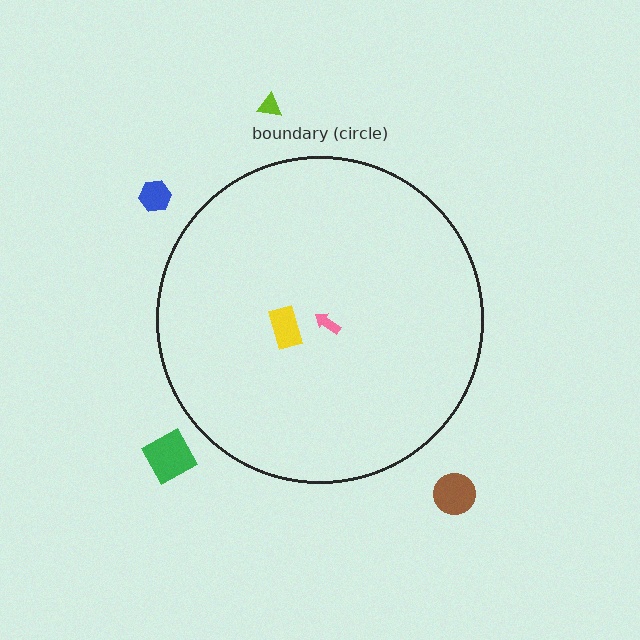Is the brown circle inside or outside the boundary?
Outside.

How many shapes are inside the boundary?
2 inside, 4 outside.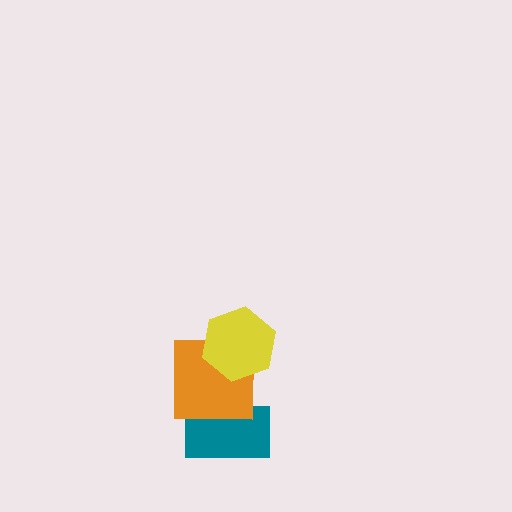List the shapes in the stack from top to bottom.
From top to bottom: the yellow hexagon, the orange square, the teal rectangle.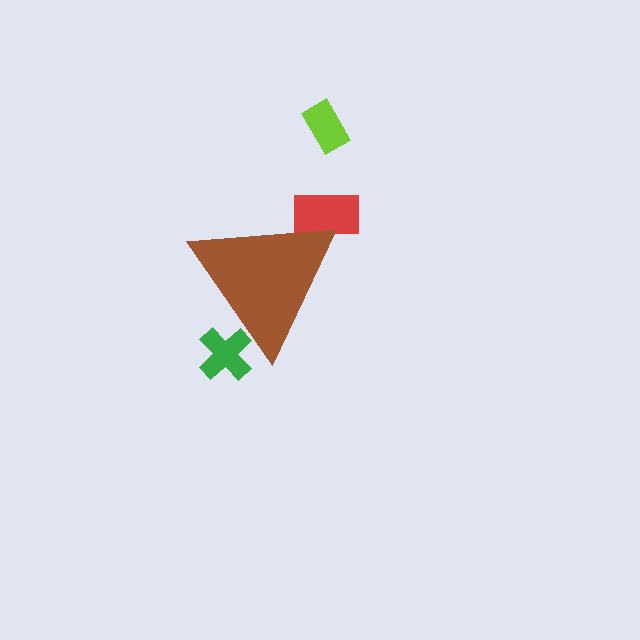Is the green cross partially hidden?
Yes, the green cross is partially hidden behind the brown triangle.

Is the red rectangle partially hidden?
Yes, the red rectangle is partially hidden behind the brown triangle.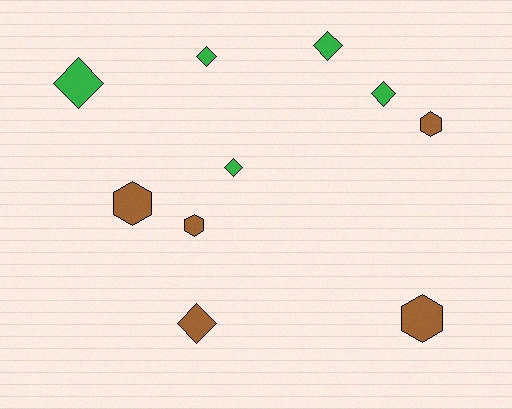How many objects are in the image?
There are 10 objects.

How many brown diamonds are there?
There is 1 brown diamond.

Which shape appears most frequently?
Diamond, with 6 objects.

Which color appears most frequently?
Green, with 5 objects.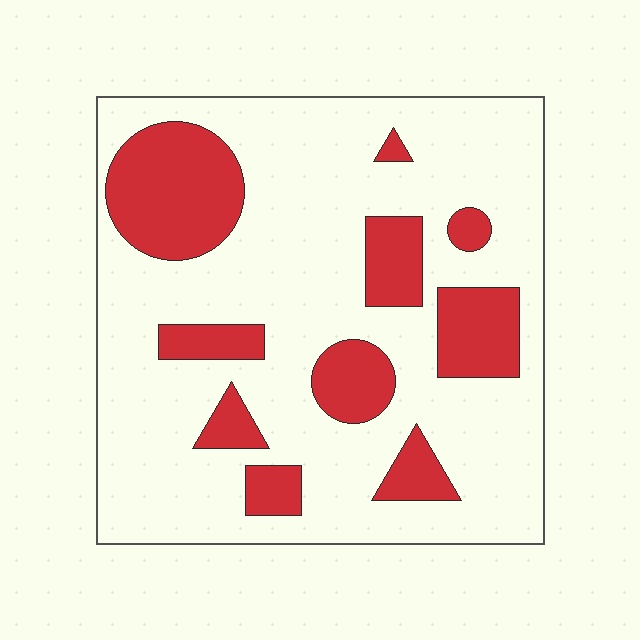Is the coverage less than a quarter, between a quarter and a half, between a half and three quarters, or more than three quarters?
Less than a quarter.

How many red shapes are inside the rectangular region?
10.